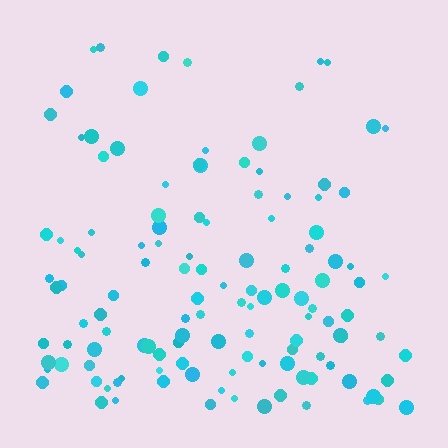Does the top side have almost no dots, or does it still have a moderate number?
Still a moderate number, just noticeably fewer than the bottom.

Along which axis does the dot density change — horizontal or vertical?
Vertical.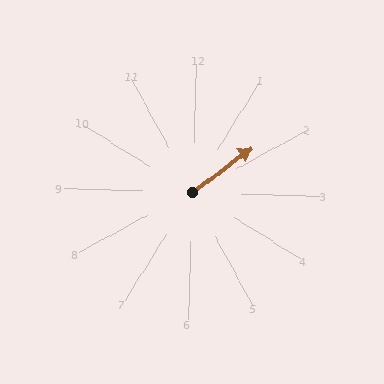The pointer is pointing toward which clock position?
Roughly 2 o'clock.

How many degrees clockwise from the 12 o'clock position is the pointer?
Approximately 51 degrees.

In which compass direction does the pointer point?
Northeast.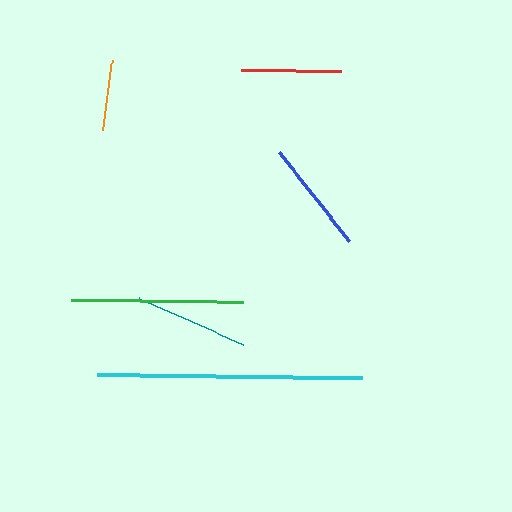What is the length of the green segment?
The green segment is approximately 172 pixels long.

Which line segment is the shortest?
The orange line is the shortest at approximately 71 pixels.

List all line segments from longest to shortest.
From longest to shortest: cyan, green, teal, blue, red, orange.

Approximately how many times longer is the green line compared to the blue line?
The green line is approximately 1.5 times the length of the blue line.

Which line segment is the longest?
The cyan line is the longest at approximately 265 pixels.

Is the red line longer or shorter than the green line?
The green line is longer than the red line.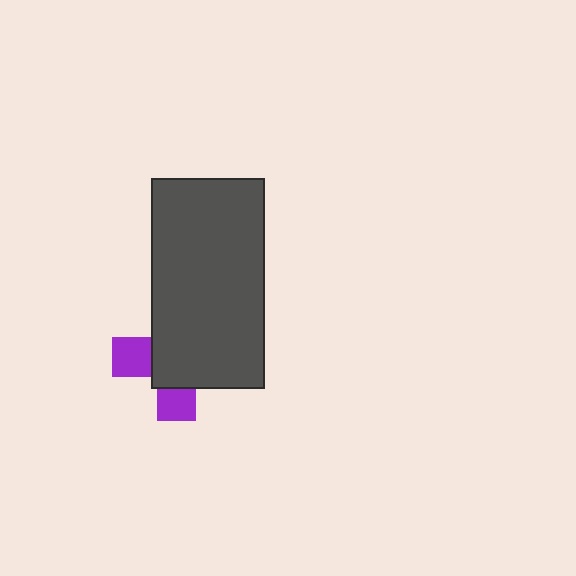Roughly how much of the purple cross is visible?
A small part of it is visible (roughly 33%).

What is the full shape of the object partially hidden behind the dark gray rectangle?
The partially hidden object is a purple cross.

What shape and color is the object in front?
The object in front is a dark gray rectangle.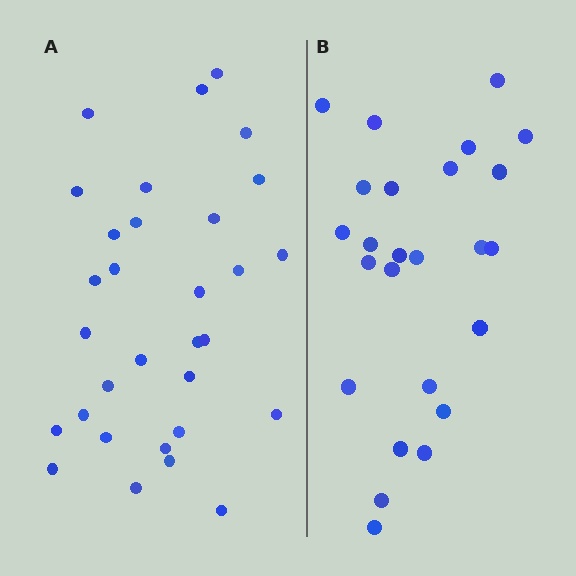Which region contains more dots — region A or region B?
Region A (the left region) has more dots.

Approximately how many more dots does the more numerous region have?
Region A has about 6 more dots than region B.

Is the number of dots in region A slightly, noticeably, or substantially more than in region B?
Region A has only slightly more — the two regions are fairly close. The ratio is roughly 1.2 to 1.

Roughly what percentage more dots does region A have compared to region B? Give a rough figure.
About 25% more.